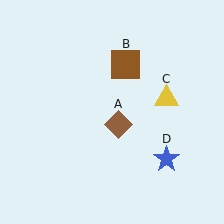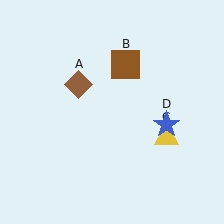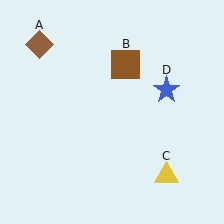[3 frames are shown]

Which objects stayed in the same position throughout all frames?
Brown square (object B) remained stationary.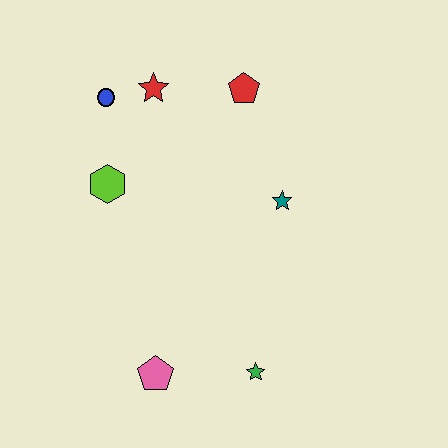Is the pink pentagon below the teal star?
Yes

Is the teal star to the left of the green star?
No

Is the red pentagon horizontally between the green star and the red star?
Yes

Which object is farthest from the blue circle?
The green star is farthest from the blue circle.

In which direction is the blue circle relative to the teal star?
The blue circle is to the left of the teal star.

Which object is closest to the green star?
The pink pentagon is closest to the green star.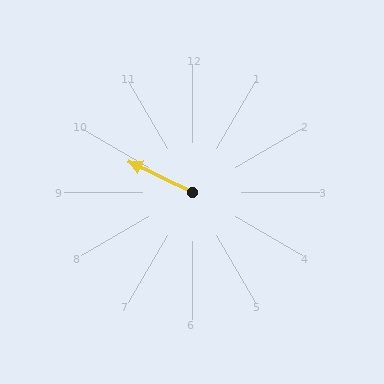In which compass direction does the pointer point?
Northwest.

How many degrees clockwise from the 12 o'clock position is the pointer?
Approximately 295 degrees.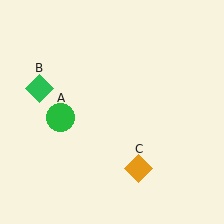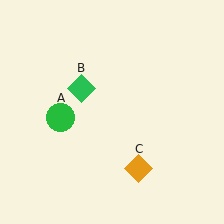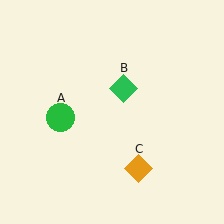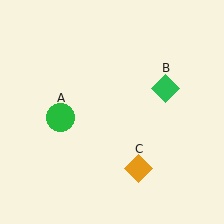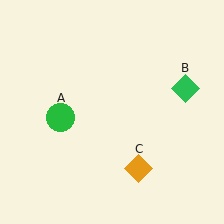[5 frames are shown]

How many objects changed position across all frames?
1 object changed position: green diamond (object B).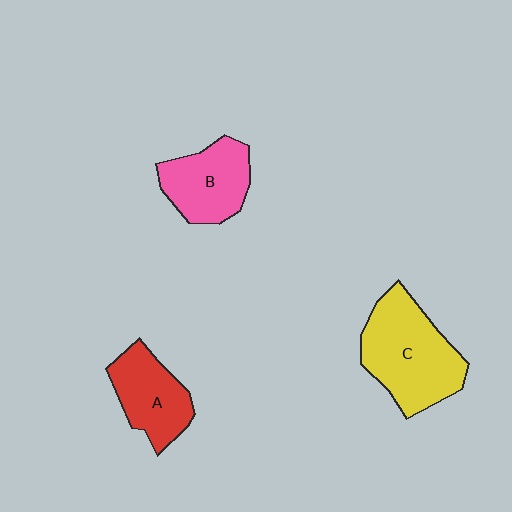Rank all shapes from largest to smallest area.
From largest to smallest: C (yellow), B (pink), A (red).